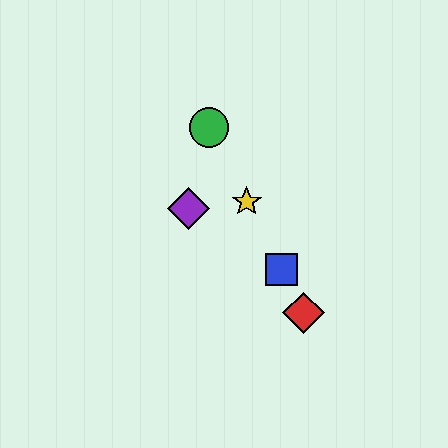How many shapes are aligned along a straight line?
4 shapes (the red diamond, the blue square, the green circle, the yellow star) are aligned along a straight line.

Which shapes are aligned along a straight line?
The red diamond, the blue square, the green circle, the yellow star are aligned along a straight line.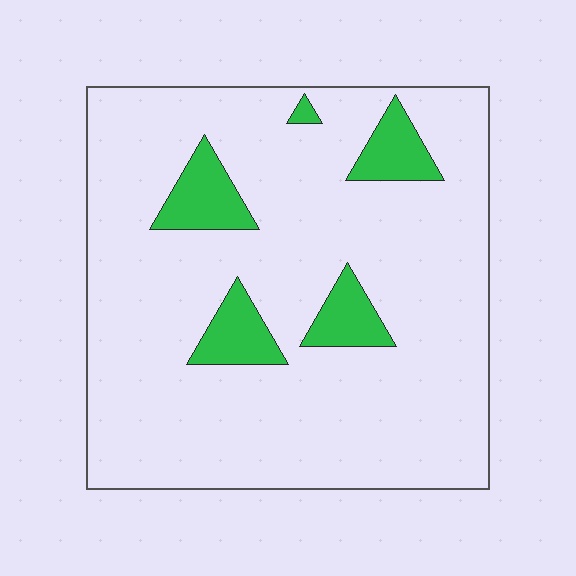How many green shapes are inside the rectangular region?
5.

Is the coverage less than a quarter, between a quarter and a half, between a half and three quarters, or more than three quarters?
Less than a quarter.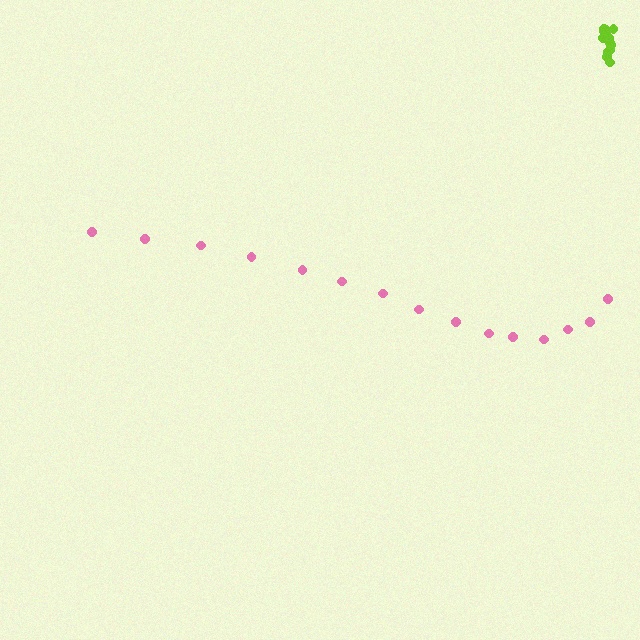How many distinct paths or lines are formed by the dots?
There are 2 distinct paths.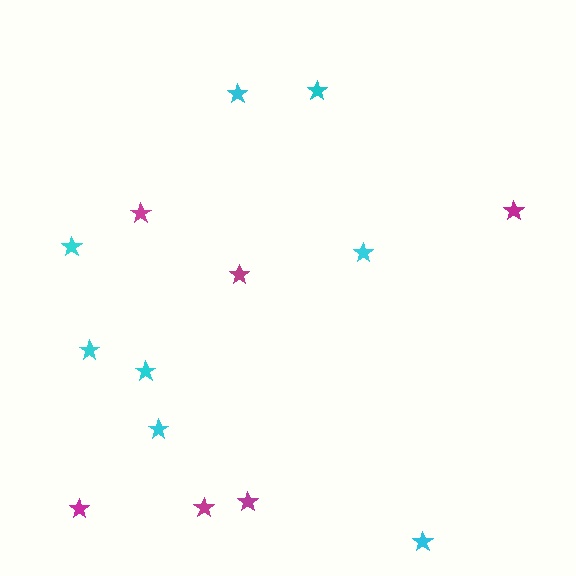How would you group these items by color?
There are 2 groups: one group of magenta stars (6) and one group of cyan stars (8).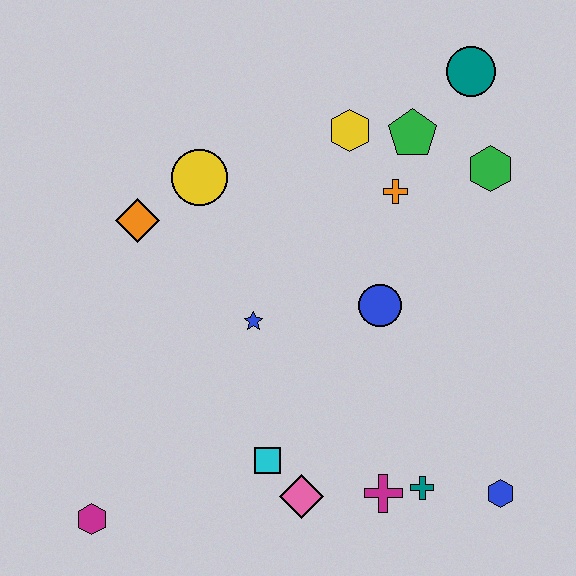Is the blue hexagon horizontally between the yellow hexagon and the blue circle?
No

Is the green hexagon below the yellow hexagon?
Yes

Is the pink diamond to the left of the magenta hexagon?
No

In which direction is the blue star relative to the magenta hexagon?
The blue star is above the magenta hexagon.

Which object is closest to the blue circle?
The orange cross is closest to the blue circle.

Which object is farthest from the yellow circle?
The blue hexagon is farthest from the yellow circle.